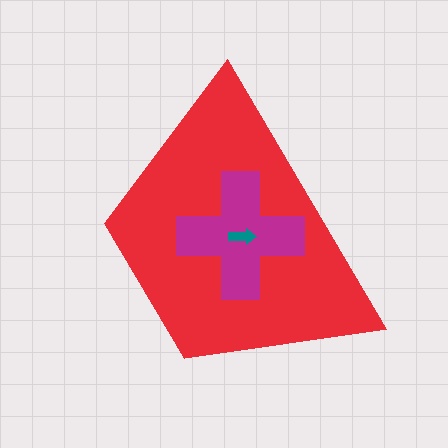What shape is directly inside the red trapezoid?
The magenta cross.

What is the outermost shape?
The red trapezoid.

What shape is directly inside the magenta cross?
The teal arrow.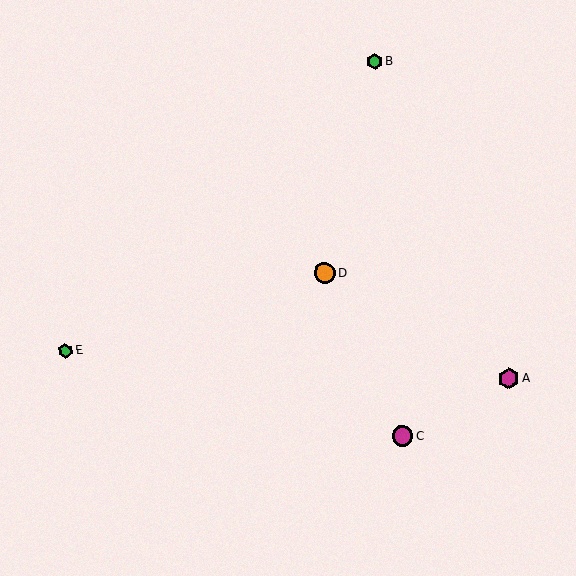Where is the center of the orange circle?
The center of the orange circle is at (324, 273).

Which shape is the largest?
The magenta hexagon (labeled A) is the largest.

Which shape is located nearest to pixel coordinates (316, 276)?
The orange circle (labeled D) at (324, 273) is nearest to that location.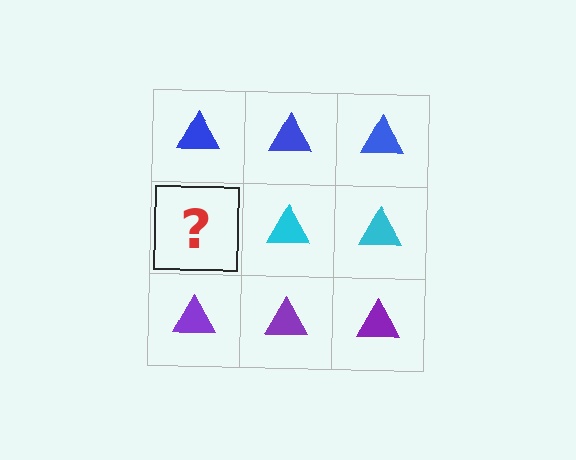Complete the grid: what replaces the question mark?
The question mark should be replaced with a cyan triangle.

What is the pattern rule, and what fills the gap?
The rule is that each row has a consistent color. The gap should be filled with a cyan triangle.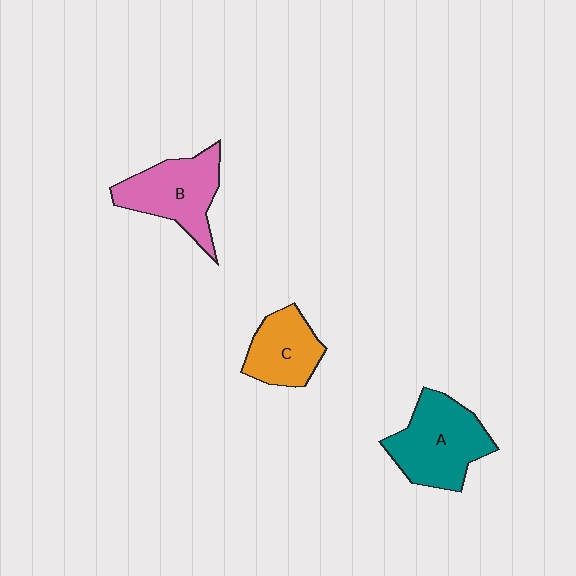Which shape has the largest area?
Shape A (teal).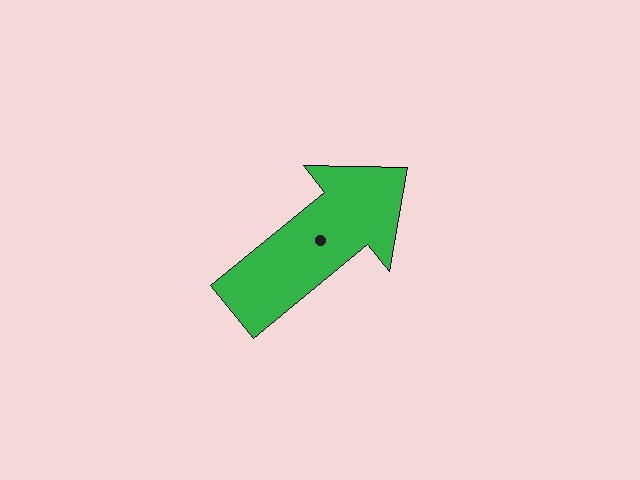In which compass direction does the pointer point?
Northeast.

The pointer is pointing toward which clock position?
Roughly 2 o'clock.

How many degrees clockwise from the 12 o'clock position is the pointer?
Approximately 51 degrees.